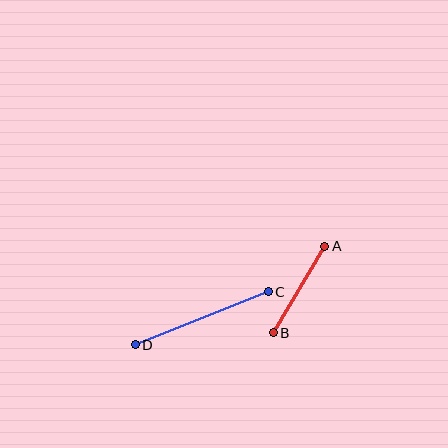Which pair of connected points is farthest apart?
Points C and D are farthest apart.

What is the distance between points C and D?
The distance is approximately 143 pixels.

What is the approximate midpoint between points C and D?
The midpoint is at approximately (202, 318) pixels.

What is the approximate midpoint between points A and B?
The midpoint is at approximately (299, 290) pixels.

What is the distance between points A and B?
The distance is approximately 101 pixels.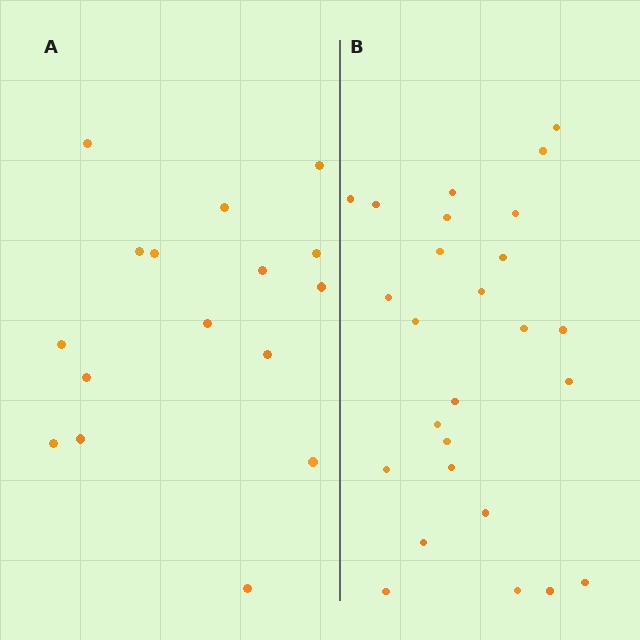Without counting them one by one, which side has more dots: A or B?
Region B (the right region) has more dots.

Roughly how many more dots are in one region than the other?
Region B has roughly 10 or so more dots than region A.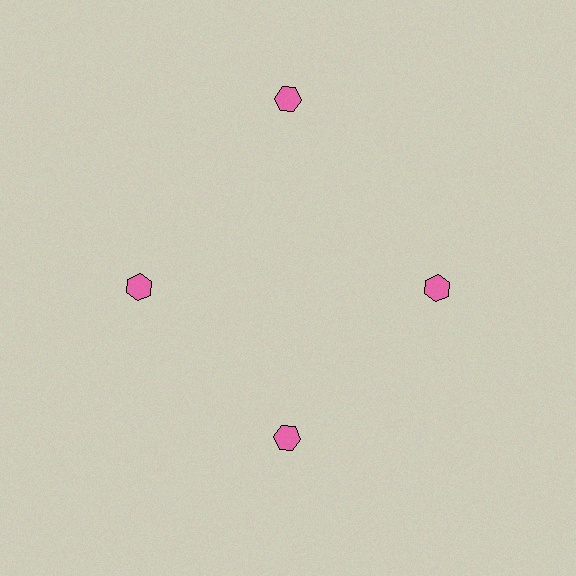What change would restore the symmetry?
The symmetry would be restored by moving it inward, back onto the ring so that all 4 hexagons sit at equal angles and equal distance from the center.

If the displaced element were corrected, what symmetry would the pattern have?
It would have 4-fold rotational symmetry — the pattern would map onto itself every 90 degrees.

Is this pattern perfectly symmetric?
No. The 4 pink hexagons are arranged in a ring, but one element near the 12 o'clock position is pushed outward from the center, breaking the 4-fold rotational symmetry.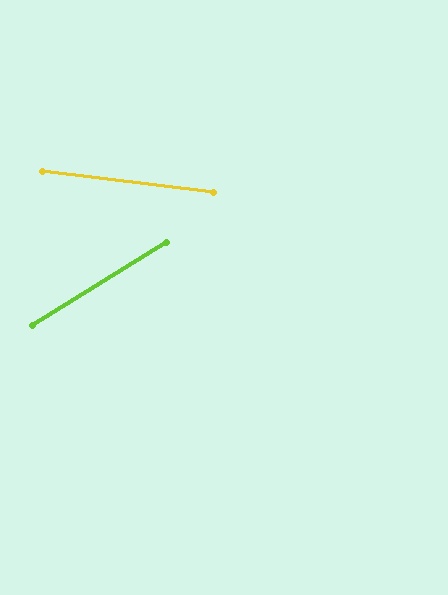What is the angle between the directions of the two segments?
Approximately 39 degrees.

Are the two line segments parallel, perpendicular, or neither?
Neither parallel nor perpendicular — they differ by about 39°.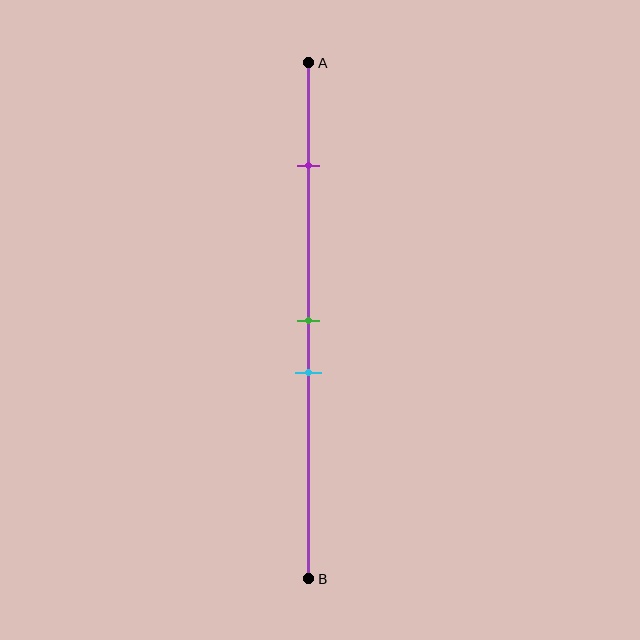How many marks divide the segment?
There are 3 marks dividing the segment.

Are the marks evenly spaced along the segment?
No, the marks are not evenly spaced.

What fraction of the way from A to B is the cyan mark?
The cyan mark is approximately 60% (0.6) of the way from A to B.